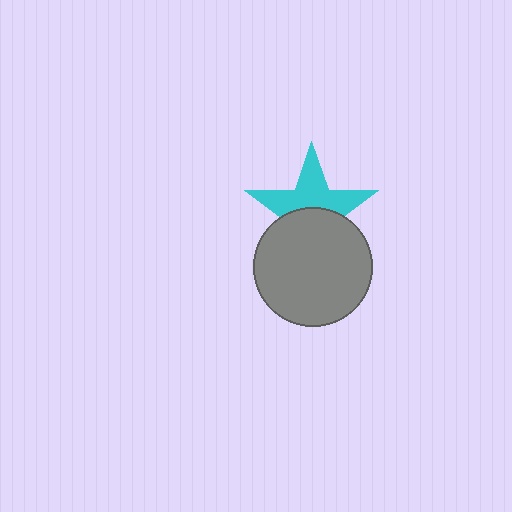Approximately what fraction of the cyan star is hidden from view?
Roughly 47% of the cyan star is hidden behind the gray circle.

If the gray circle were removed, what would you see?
You would see the complete cyan star.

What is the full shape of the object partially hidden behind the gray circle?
The partially hidden object is a cyan star.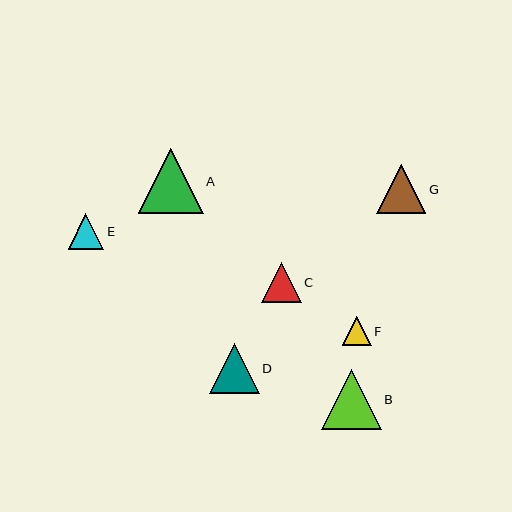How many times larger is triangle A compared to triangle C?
Triangle A is approximately 1.6 times the size of triangle C.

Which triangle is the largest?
Triangle A is the largest with a size of approximately 64 pixels.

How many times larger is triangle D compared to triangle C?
Triangle D is approximately 1.3 times the size of triangle C.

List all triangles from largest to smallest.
From largest to smallest: A, B, D, G, C, E, F.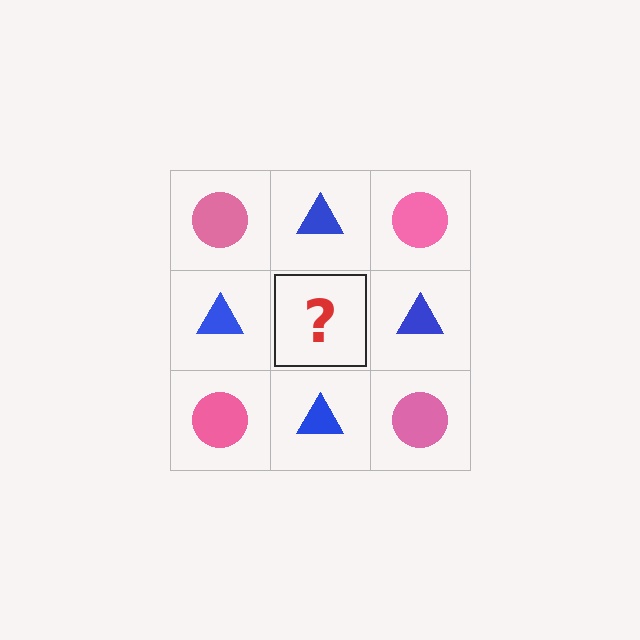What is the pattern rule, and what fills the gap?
The rule is that it alternates pink circle and blue triangle in a checkerboard pattern. The gap should be filled with a pink circle.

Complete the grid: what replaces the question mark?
The question mark should be replaced with a pink circle.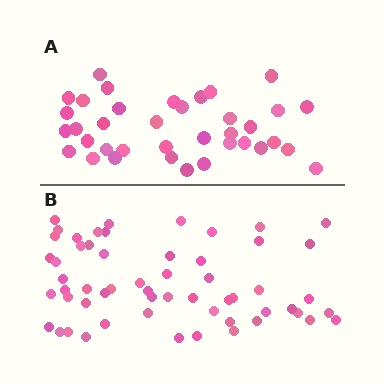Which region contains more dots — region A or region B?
Region B (the bottom region) has more dots.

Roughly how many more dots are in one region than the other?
Region B has approximately 20 more dots than region A.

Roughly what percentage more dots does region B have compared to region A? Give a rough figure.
About 55% more.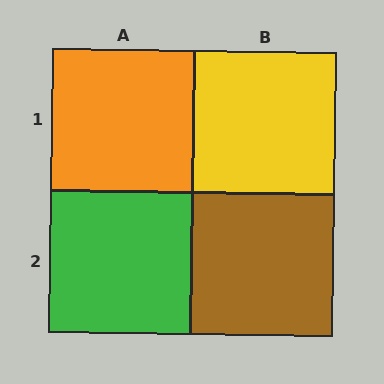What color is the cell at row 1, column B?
Yellow.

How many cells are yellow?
1 cell is yellow.